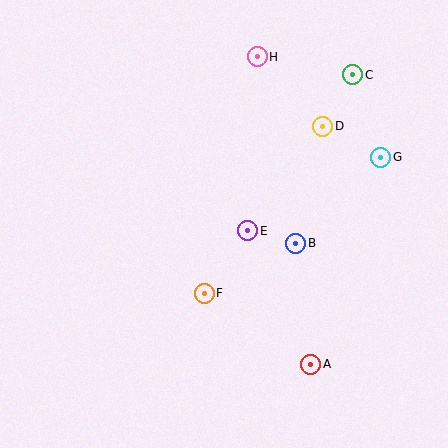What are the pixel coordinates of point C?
Point C is at (353, 75).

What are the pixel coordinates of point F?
Point F is at (204, 293).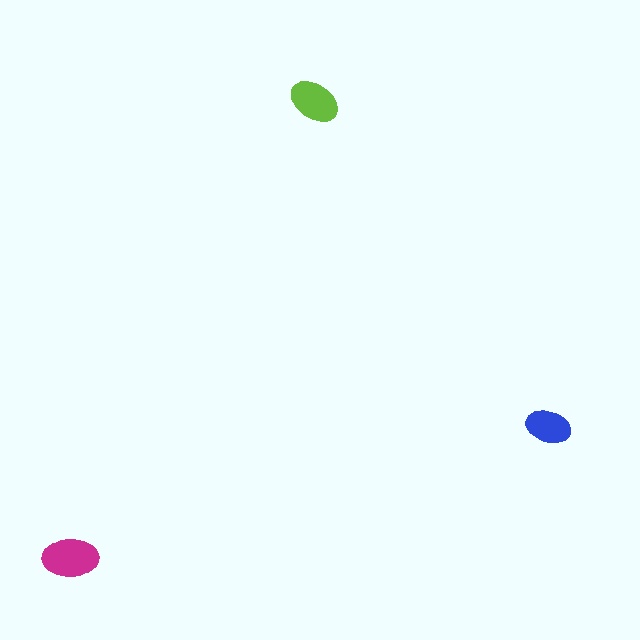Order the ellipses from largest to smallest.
the magenta one, the lime one, the blue one.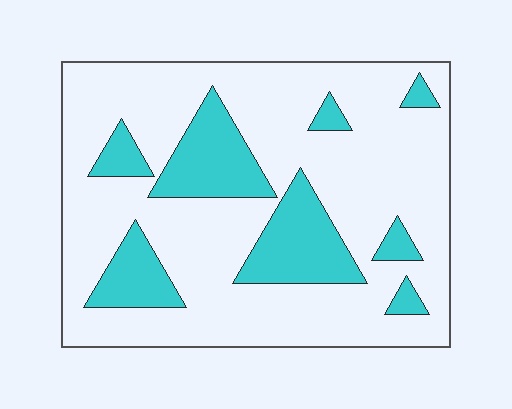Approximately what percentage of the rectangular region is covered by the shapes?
Approximately 25%.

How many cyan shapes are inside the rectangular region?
8.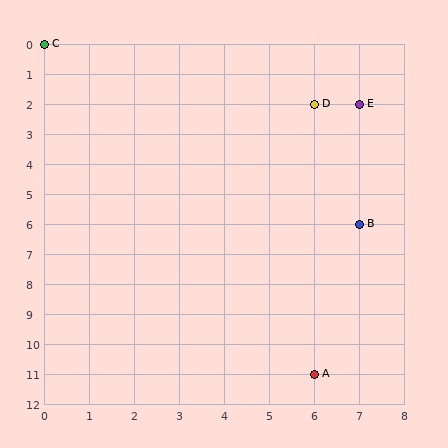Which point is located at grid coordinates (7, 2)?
Point E is at (7, 2).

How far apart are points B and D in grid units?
Points B and D are 1 column and 4 rows apart (about 4.1 grid units diagonally).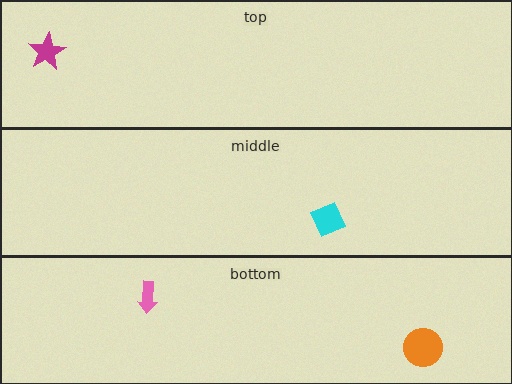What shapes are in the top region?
The magenta star.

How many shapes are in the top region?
1.